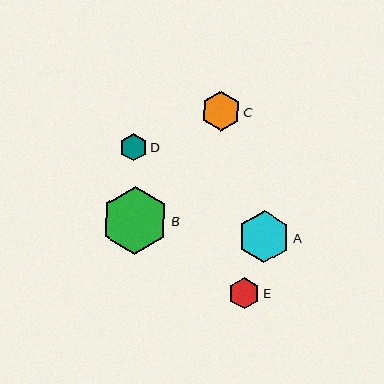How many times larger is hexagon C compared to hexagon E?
Hexagon C is approximately 1.3 times the size of hexagon E.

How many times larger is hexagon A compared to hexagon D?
Hexagon A is approximately 1.9 times the size of hexagon D.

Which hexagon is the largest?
Hexagon B is the largest with a size of approximately 67 pixels.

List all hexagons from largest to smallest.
From largest to smallest: B, A, C, E, D.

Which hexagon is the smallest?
Hexagon D is the smallest with a size of approximately 27 pixels.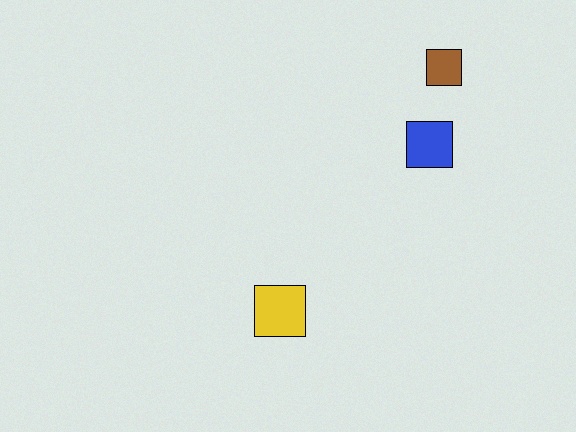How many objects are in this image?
There are 3 objects.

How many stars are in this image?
There are no stars.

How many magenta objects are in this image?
There are no magenta objects.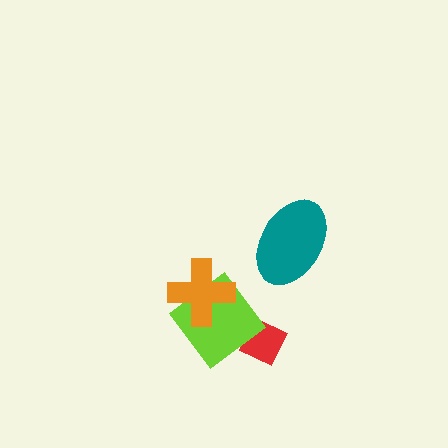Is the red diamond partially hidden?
Yes, it is partially covered by another shape.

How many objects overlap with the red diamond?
1 object overlaps with the red diamond.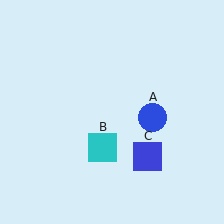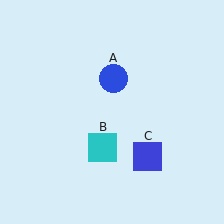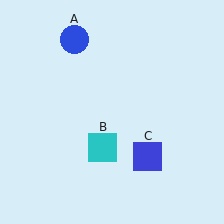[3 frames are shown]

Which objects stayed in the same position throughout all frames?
Cyan square (object B) and blue square (object C) remained stationary.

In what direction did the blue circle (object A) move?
The blue circle (object A) moved up and to the left.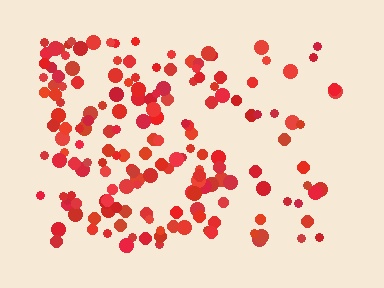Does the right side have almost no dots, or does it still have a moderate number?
Still a moderate number, just noticeably fewer than the left.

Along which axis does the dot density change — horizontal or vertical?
Horizontal.